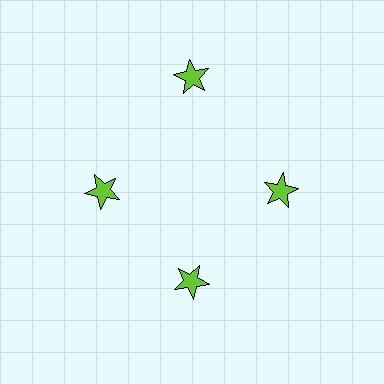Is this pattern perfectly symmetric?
No. The 4 lime stars are arranged in a ring, but one element near the 12 o'clock position is pushed outward from the center, breaking the 4-fold rotational symmetry.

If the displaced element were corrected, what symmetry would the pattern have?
It would have 4-fold rotational symmetry — the pattern would map onto itself every 90 degrees.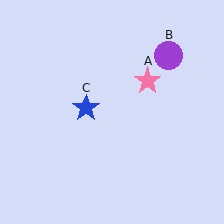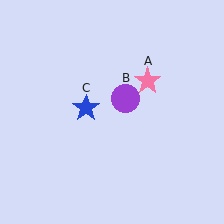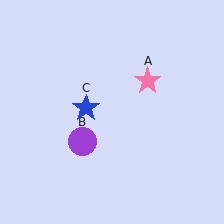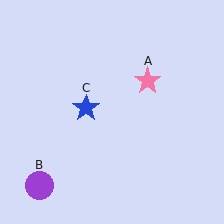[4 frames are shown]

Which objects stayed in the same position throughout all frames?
Pink star (object A) and blue star (object C) remained stationary.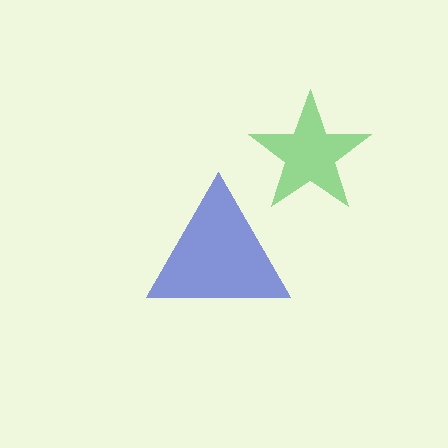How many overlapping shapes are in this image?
There are 2 overlapping shapes in the image.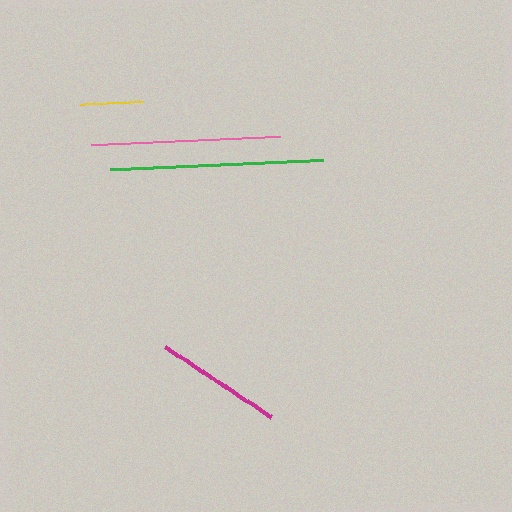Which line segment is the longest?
The green line is the longest at approximately 213 pixels.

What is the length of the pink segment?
The pink segment is approximately 189 pixels long.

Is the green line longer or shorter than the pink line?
The green line is longer than the pink line.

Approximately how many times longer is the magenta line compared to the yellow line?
The magenta line is approximately 2.0 times the length of the yellow line.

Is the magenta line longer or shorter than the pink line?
The pink line is longer than the magenta line.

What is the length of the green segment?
The green segment is approximately 213 pixels long.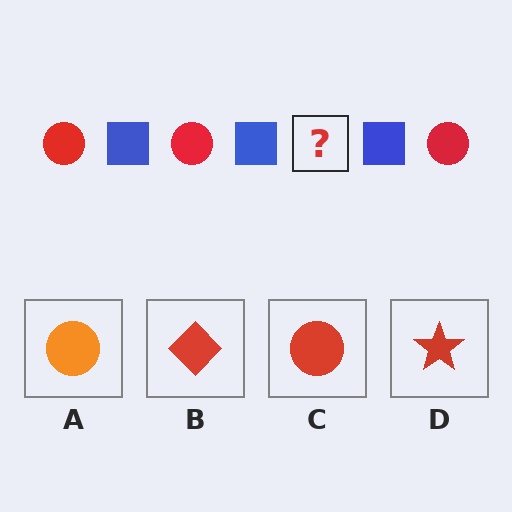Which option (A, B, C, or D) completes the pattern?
C.